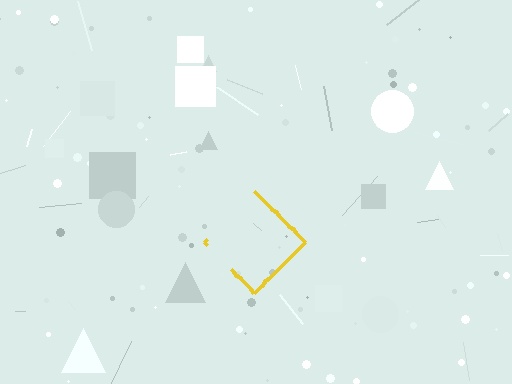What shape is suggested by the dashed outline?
The dashed outline suggests a diamond.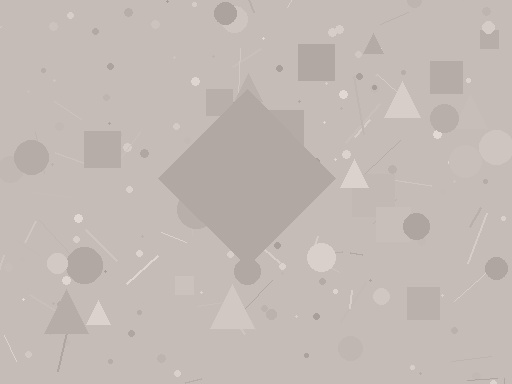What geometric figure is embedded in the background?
A diamond is embedded in the background.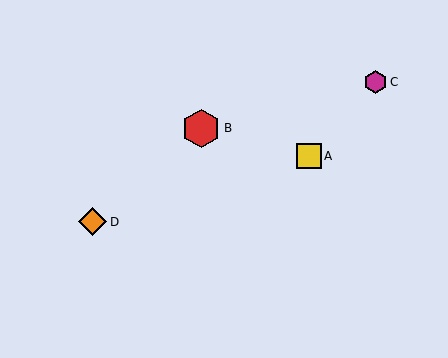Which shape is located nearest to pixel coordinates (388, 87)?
The magenta hexagon (labeled C) at (375, 82) is nearest to that location.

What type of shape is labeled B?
Shape B is a red hexagon.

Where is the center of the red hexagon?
The center of the red hexagon is at (201, 128).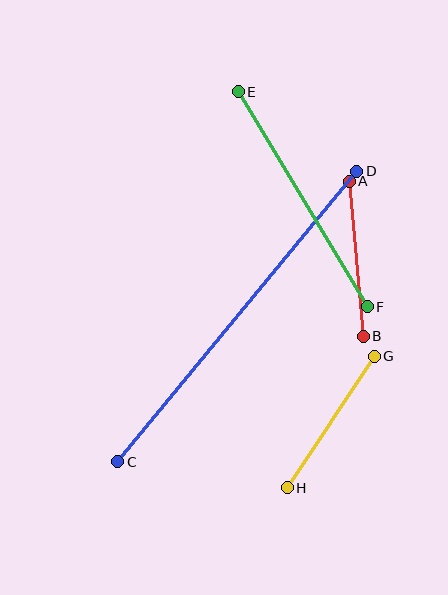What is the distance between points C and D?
The distance is approximately 376 pixels.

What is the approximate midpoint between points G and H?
The midpoint is at approximately (331, 422) pixels.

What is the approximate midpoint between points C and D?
The midpoint is at approximately (237, 316) pixels.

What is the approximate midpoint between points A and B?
The midpoint is at approximately (356, 259) pixels.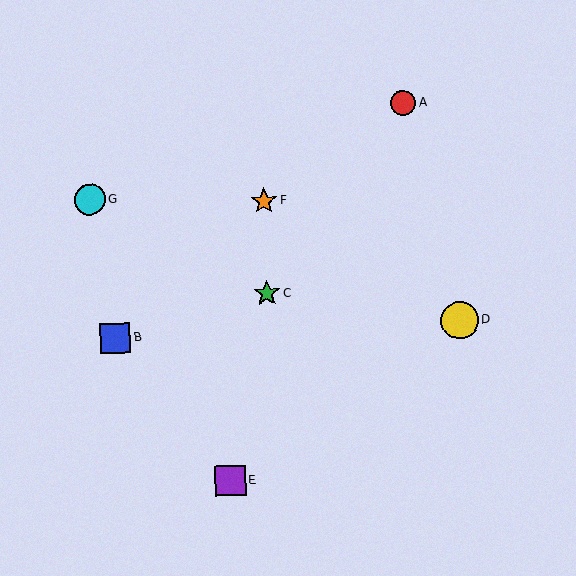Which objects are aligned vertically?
Objects C, F are aligned vertically.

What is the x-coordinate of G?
Object G is at x≈90.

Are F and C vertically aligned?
Yes, both are at x≈264.